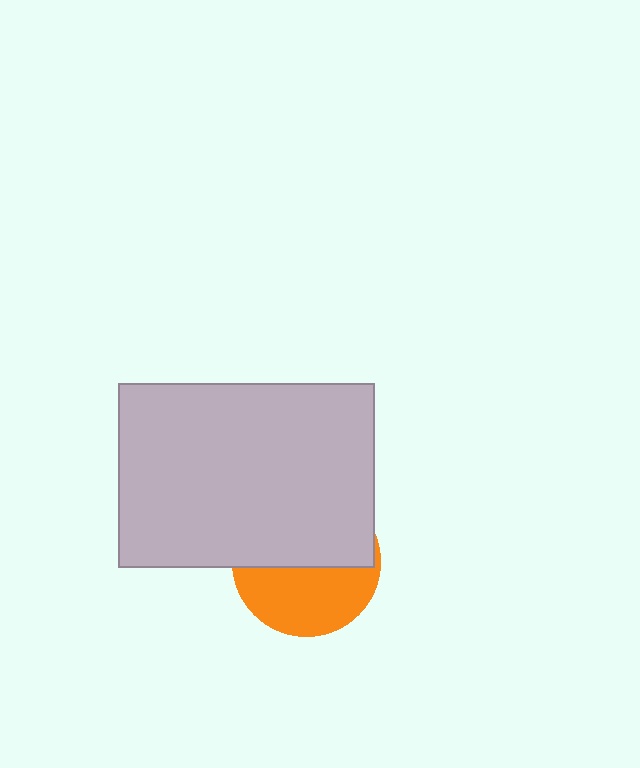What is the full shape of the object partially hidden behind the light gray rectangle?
The partially hidden object is an orange circle.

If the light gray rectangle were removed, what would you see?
You would see the complete orange circle.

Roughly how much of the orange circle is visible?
About half of it is visible (roughly 46%).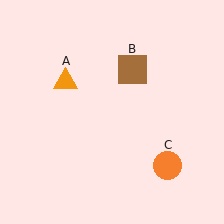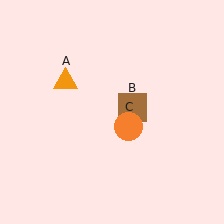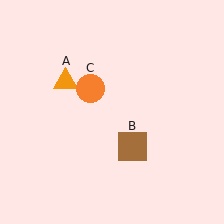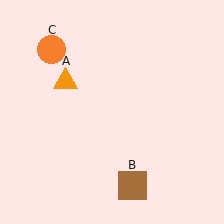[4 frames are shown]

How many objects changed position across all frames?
2 objects changed position: brown square (object B), orange circle (object C).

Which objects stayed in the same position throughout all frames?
Orange triangle (object A) remained stationary.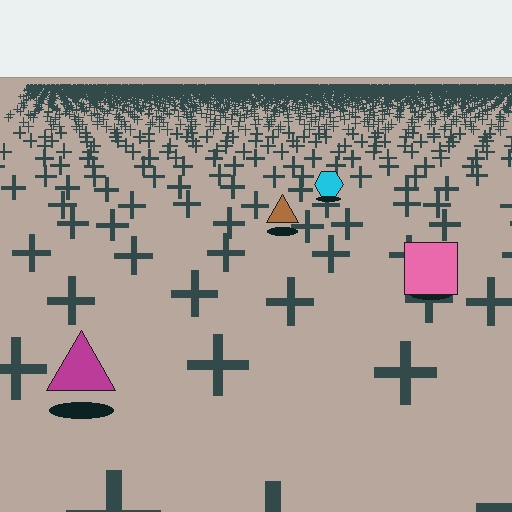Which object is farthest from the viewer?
The cyan hexagon is farthest from the viewer. It appears smaller and the ground texture around it is denser.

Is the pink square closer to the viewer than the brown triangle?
Yes. The pink square is closer — you can tell from the texture gradient: the ground texture is coarser near it.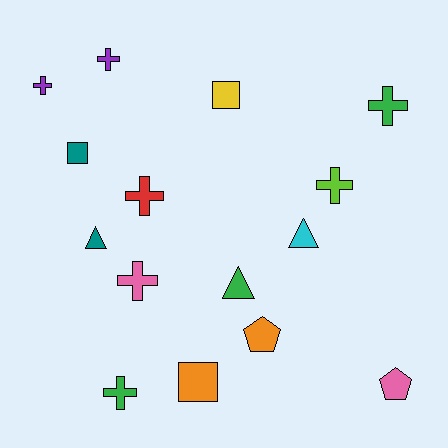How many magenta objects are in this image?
There are no magenta objects.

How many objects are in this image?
There are 15 objects.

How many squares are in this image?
There are 3 squares.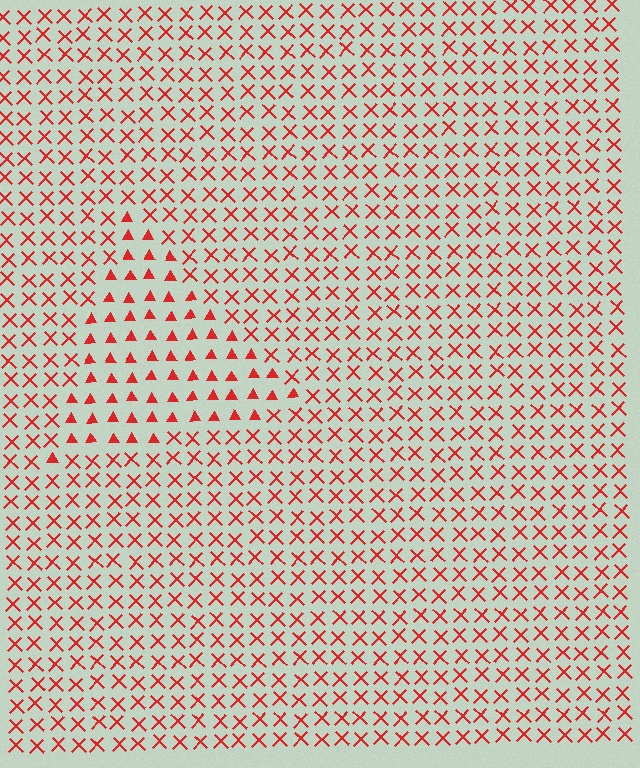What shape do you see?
I see a triangle.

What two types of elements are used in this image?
The image uses triangles inside the triangle region and X marks outside it.